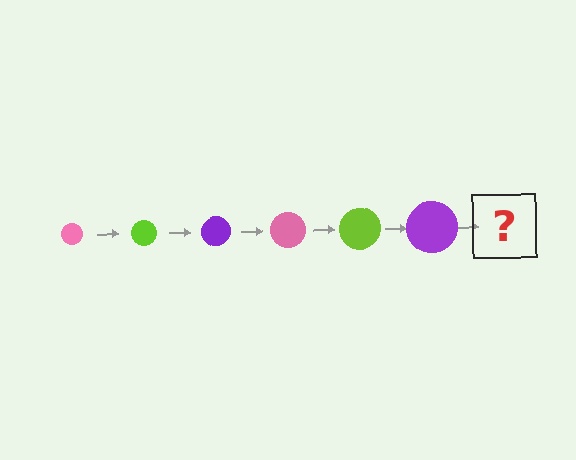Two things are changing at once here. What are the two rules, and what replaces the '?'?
The two rules are that the circle grows larger each step and the color cycles through pink, lime, and purple. The '?' should be a pink circle, larger than the previous one.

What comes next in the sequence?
The next element should be a pink circle, larger than the previous one.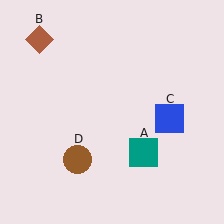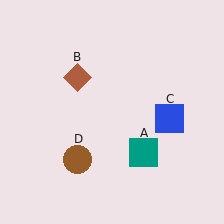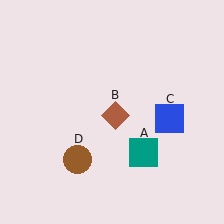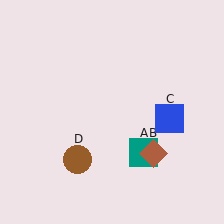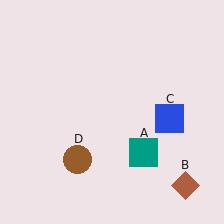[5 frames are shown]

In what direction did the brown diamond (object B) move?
The brown diamond (object B) moved down and to the right.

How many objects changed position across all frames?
1 object changed position: brown diamond (object B).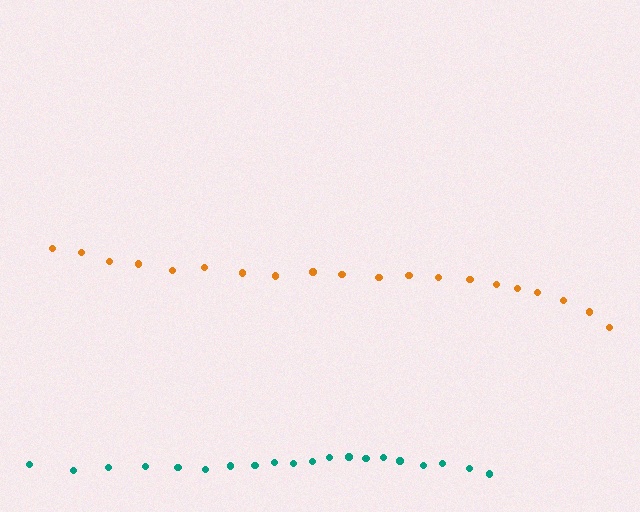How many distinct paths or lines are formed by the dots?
There are 2 distinct paths.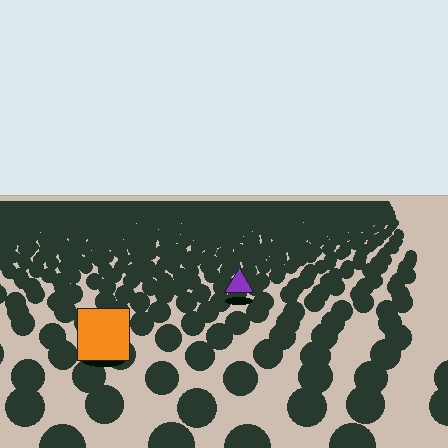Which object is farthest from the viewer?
The purple triangle is farthest from the viewer. It appears smaller and the ground texture around it is denser.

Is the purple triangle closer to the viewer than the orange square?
No. The orange square is closer — you can tell from the texture gradient: the ground texture is coarser near it.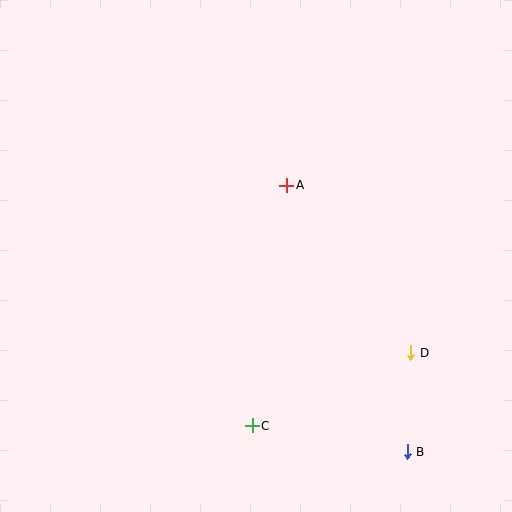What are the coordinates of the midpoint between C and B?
The midpoint between C and B is at (330, 439).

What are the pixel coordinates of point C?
Point C is at (252, 426).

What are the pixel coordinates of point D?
Point D is at (411, 353).